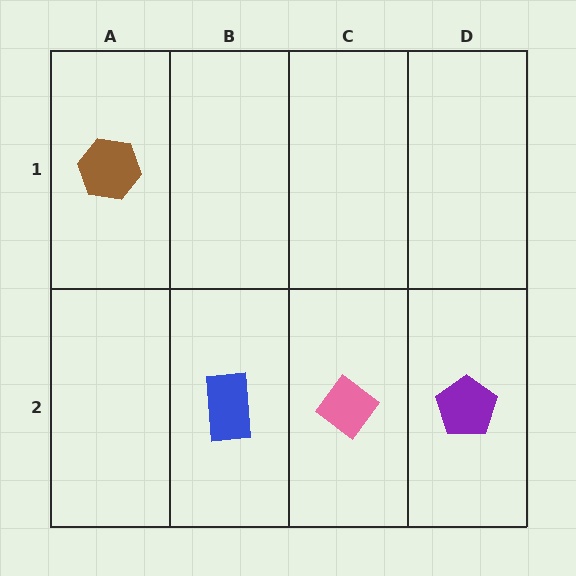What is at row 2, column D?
A purple pentagon.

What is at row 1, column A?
A brown hexagon.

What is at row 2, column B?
A blue rectangle.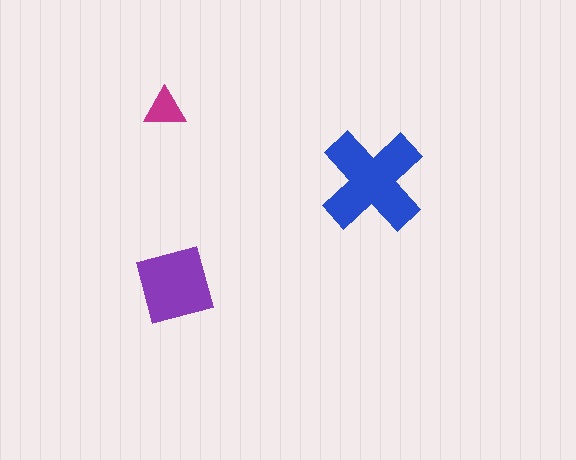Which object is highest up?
The magenta triangle is topmost.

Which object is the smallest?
The magenta triangle.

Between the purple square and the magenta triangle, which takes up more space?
The purple square.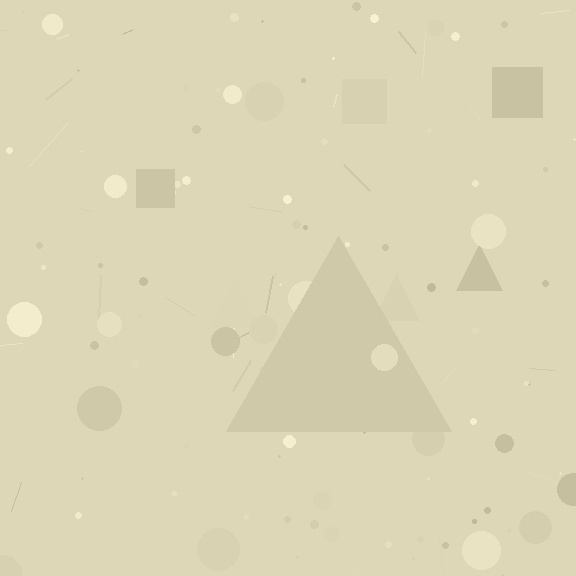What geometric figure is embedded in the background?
A triangle is embedded in the background.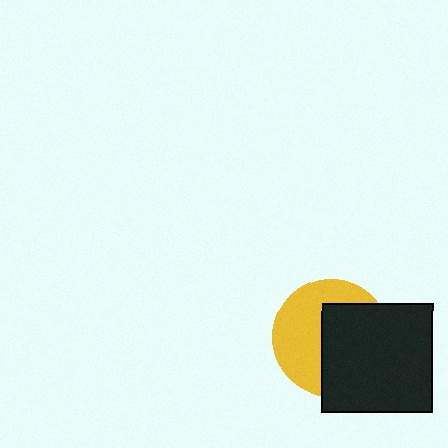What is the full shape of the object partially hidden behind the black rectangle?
The partially hidden object is a yellow circle.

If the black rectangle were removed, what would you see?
You would see the complete yellow circle.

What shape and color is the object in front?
The object in front is a black rectangle.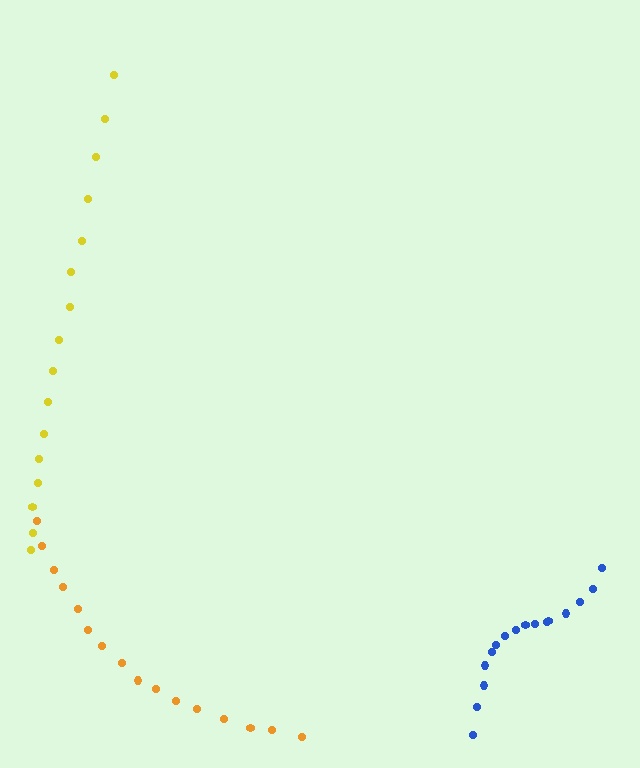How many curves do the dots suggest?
There are 3 distinct paths.